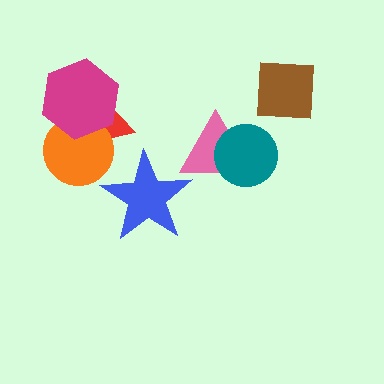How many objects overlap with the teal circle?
1 object overlaps with the teal circle.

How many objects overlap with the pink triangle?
1 object overlaps with the pink triangle.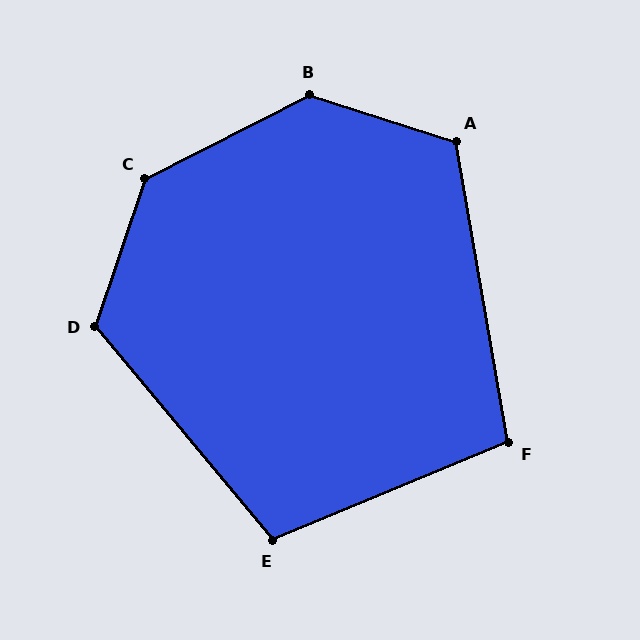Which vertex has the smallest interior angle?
F, at approximately 103 degrees.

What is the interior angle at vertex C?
Approximately 135 degrees (obtuse).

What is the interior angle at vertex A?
Approximately 117 degrees (obtuse).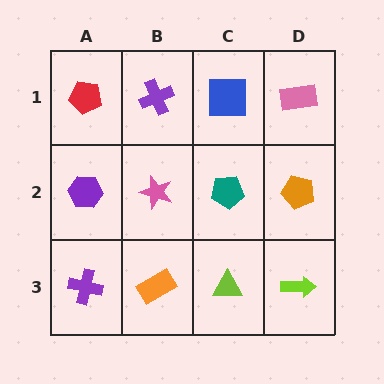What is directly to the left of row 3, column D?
A lime triangle.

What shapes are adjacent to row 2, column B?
A purple cross (row 1, column B), an orange rectangle (row 3, column B), a purple hexagon (row 2, column A), a teal pentagon (row 2, column C).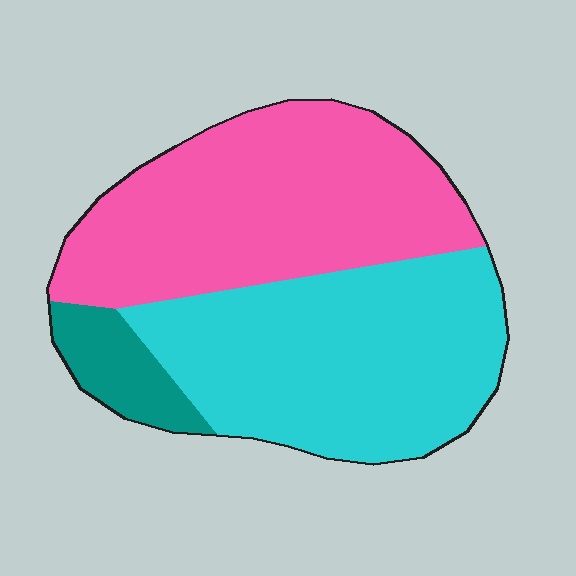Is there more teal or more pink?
Pink.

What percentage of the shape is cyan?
Cyan covers 46% of the shape.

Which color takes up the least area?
Teal, at roughly 10%.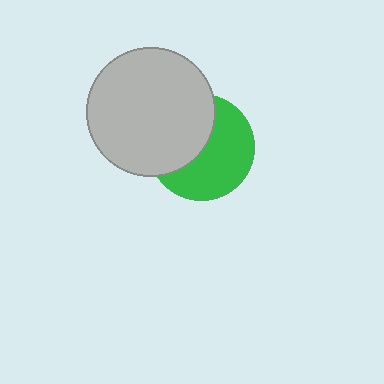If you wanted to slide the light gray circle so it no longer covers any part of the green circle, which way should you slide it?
Slide it toward the upper-left — that is the most direct way to separate the two shapes.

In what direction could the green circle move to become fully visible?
The green circle could move toward the lower-right. That would shift it out from behind the light gray circle entirely.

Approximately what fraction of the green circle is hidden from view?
Roughly 45% of the green circle is hidden behind the light gray circle.